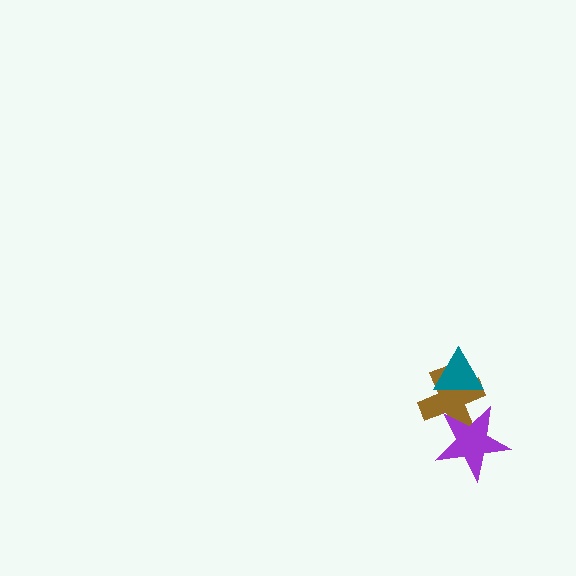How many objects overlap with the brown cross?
2 objects overlap with the brown cross.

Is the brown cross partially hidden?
Yes, it is partially covered by another shape.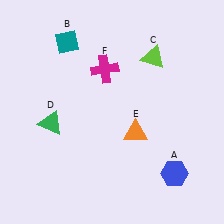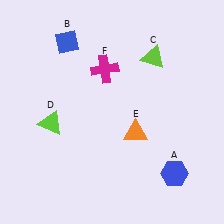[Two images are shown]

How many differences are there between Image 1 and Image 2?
There are 2 differences between the two images.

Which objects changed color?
B changed from teal to blue. D changed from green to lime.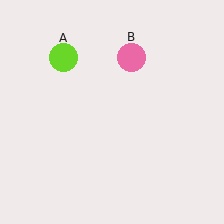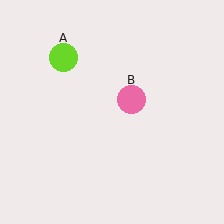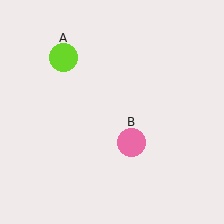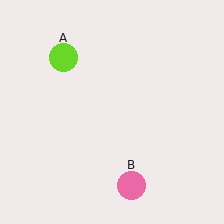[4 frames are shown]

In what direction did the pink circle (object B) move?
The pink circle (object B) moved down.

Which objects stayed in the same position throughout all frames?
Lime circle (object A) remained stationary.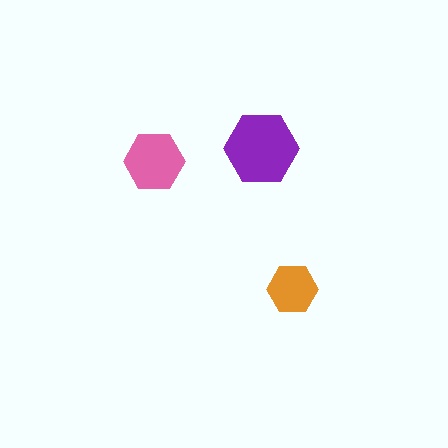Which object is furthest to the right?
The orange hexagon is rightmost.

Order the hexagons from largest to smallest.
the purple one, the pink one, the orange one.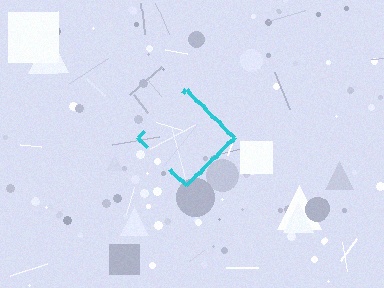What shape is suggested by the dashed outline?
The dashed outline suggests a diamond.